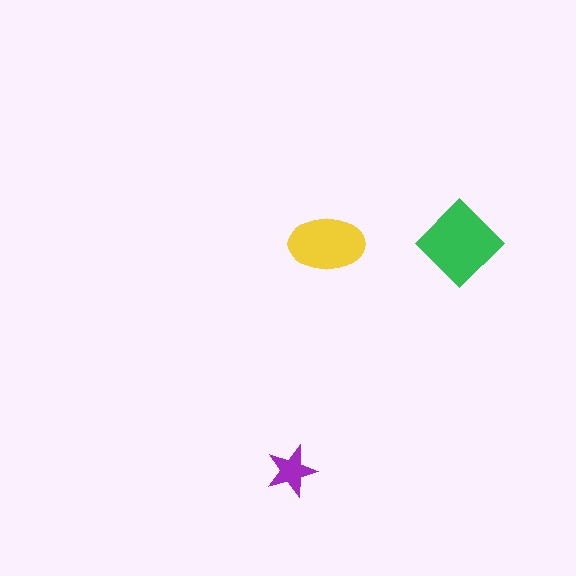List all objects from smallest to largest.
The purple star, the yellow ellipse, the green diamond.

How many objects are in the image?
There are 3 objects in the image.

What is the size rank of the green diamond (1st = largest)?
1st.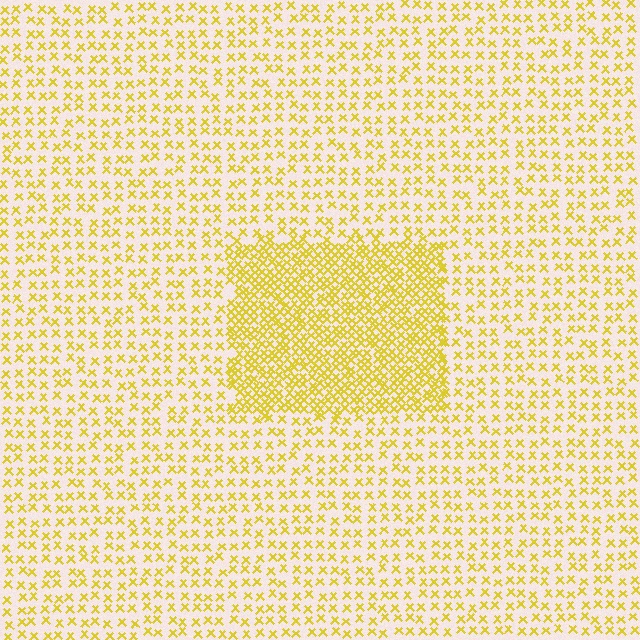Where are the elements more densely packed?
The elements are more densely packed inside the rectangle boundary.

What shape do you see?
I see a rectangle.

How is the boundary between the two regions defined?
The boundary is defined by a change in element density (approximately 2.4x ratio). All elements are the same color, size, and shape.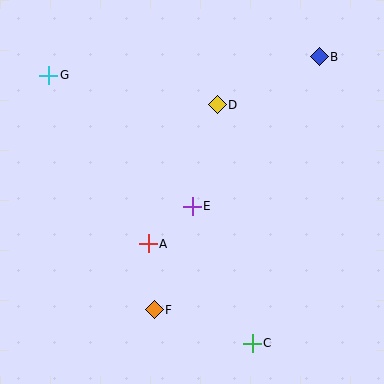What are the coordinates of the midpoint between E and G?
The midpoint between E and G is at (121, 141).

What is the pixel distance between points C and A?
The distance between C and A is 144 pixels.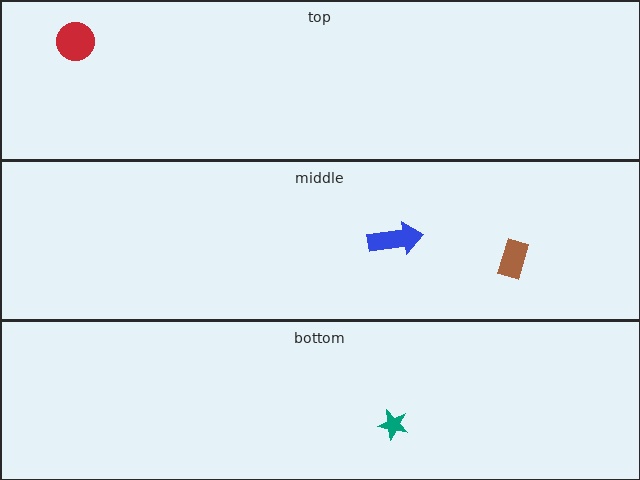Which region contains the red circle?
The top region.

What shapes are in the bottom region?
The teal star.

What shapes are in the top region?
The red circle.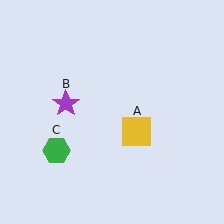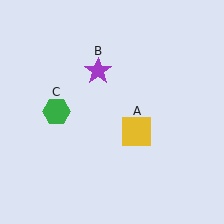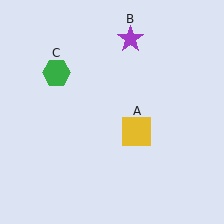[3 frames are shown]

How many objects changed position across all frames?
2 objects changed position: purple star (object B), green hexagon (object C).